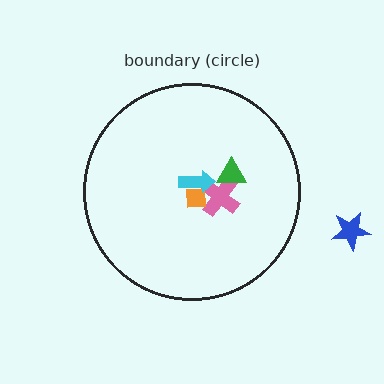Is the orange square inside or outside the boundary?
Inside.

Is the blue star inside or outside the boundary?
Outside.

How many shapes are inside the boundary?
4 inside, 1 outside.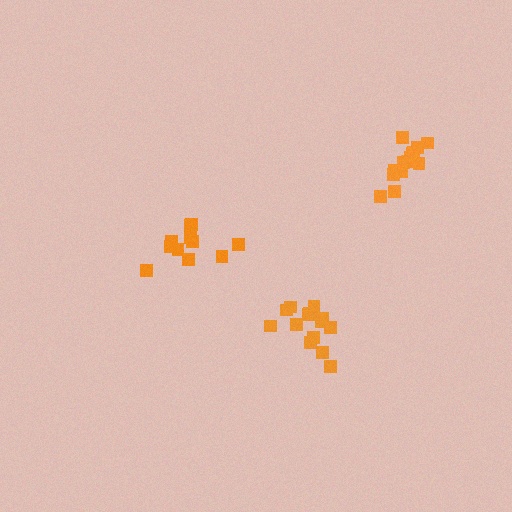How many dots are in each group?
Group 1: 11 dots, Group 2: 14 dots, Group 3: 14 dots (39 total).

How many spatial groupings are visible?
There are 3 spatial groupings.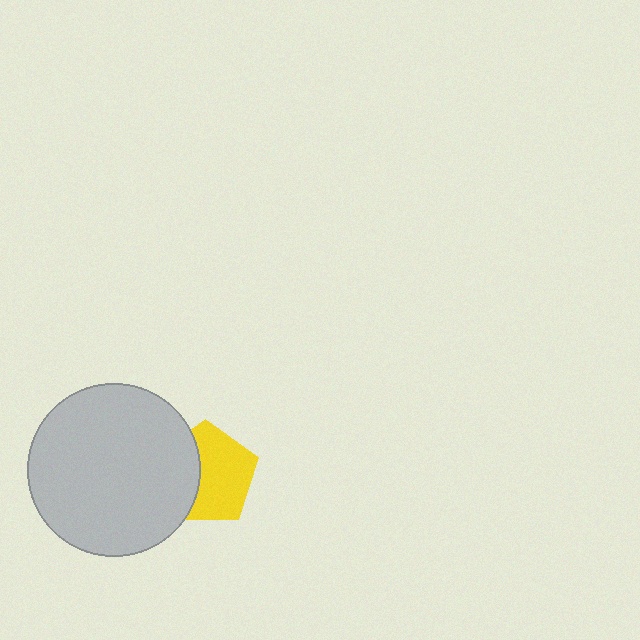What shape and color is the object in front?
The object in front is a light gray circle.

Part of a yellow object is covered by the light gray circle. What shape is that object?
It is a pentagon.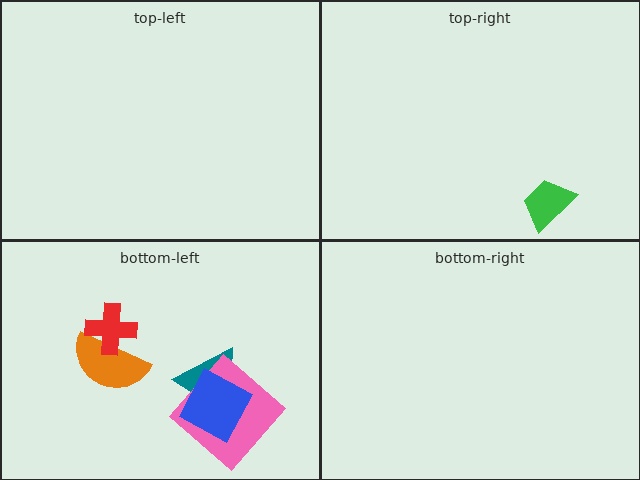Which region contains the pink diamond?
The bottom-left region.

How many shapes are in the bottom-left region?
5.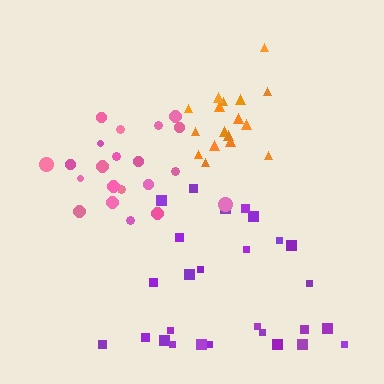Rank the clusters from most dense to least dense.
pink, orange, purple.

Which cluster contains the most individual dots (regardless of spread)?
Purple (27).